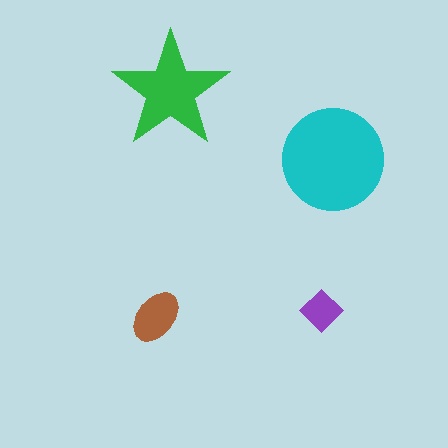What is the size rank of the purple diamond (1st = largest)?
4th.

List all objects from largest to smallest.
The cyan circle, the green star, the brown ellipse, the purple diamond.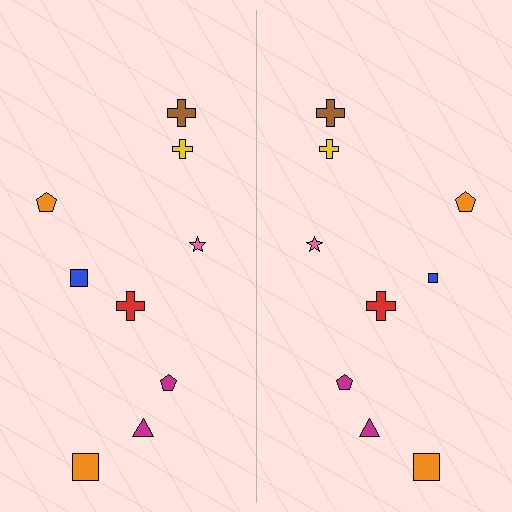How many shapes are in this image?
There are 18 shapes in this image.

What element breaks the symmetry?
The blue square on the right side has a different size than its mirror counterpart.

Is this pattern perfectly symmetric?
No, the pattern is not perfectly symmetric. The blue square on the right side has a different size than its mirror counterpart.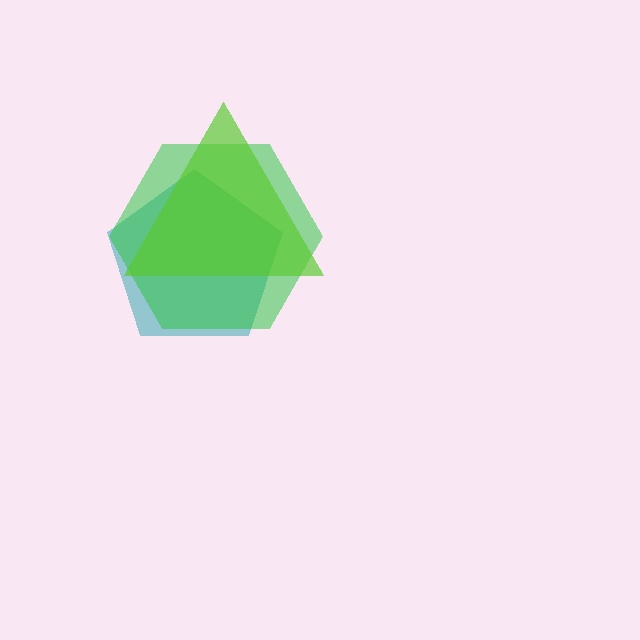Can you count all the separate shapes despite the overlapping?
Yes, there are 3 separate shapes.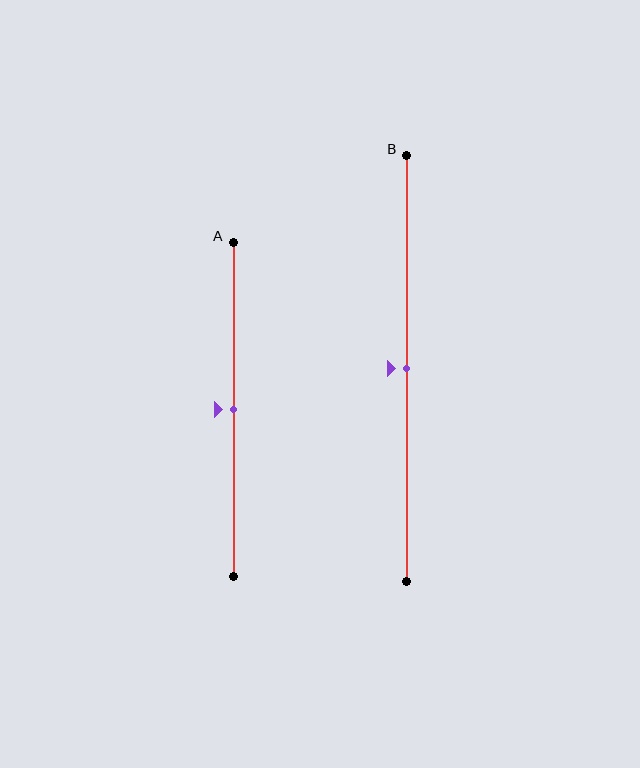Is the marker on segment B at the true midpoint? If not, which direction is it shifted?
Yes, the marker on segment B is at the true midpoint.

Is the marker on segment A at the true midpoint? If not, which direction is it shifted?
Yes, the marker on segment A is at the true midpoint.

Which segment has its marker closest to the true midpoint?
Segment A has its marker closest to the true midpoint.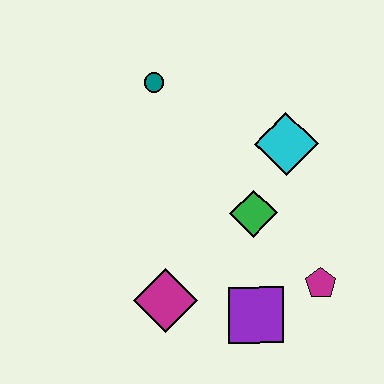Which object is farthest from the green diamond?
The teal circle is farthest from the green diamond.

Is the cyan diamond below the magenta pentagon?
No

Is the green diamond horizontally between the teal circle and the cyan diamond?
Yes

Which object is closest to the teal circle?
The cyan diamond is closest to the teal circle.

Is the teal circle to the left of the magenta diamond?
Yes